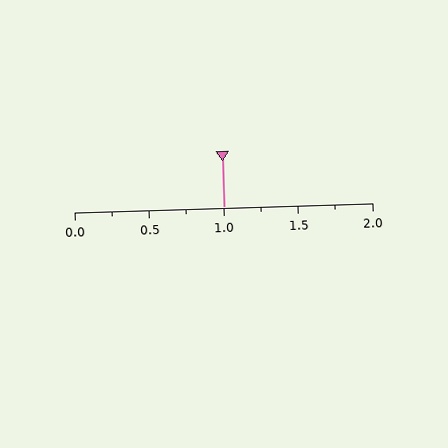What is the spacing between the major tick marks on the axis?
The major ticks are spaced 0.5 apart.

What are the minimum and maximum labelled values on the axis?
The axis runs from 0.0 to 2.0.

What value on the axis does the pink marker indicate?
The marker indicates approximately 1.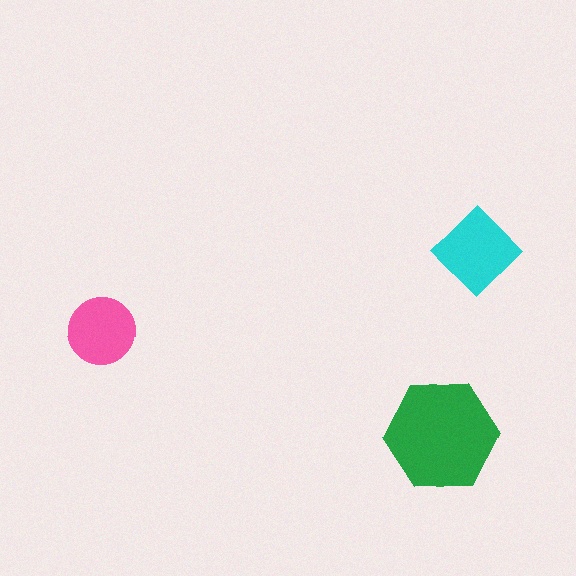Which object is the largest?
The green hexagon.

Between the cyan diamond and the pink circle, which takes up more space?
The cyan diamond.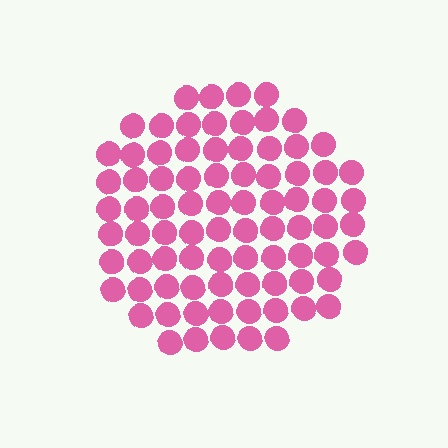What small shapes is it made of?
It is made of small circles.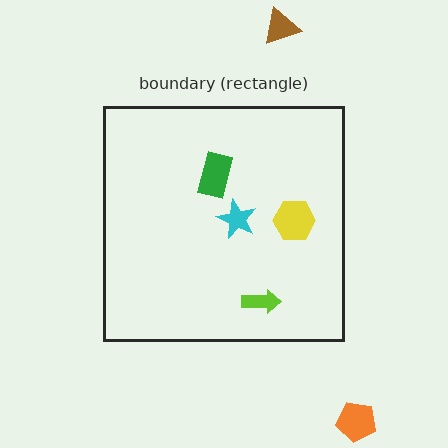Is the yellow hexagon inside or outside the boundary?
Inside.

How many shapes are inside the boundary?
4 inside, 2 outside.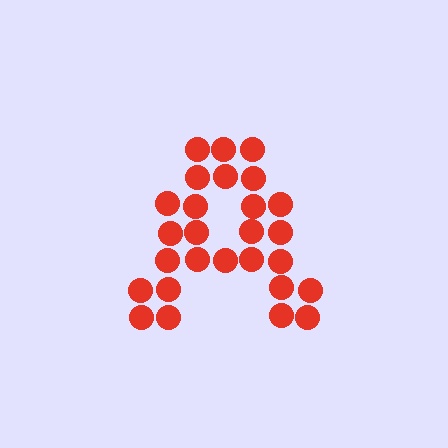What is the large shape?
The large shape is the letter A.